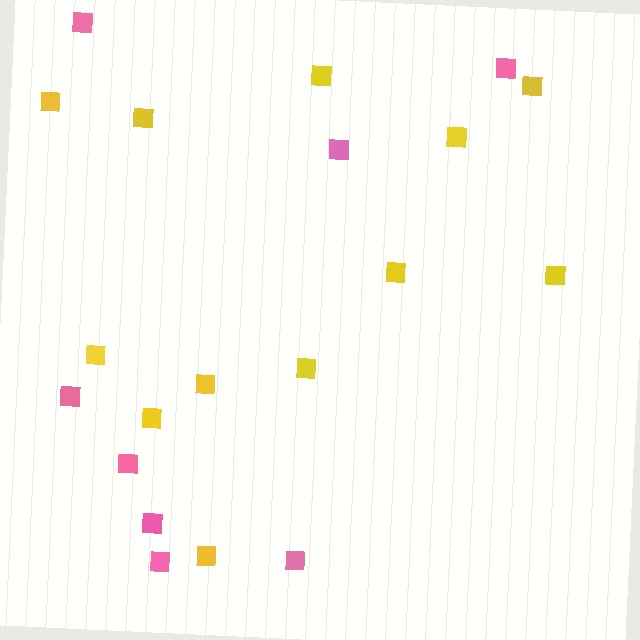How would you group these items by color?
There are 2 groups: one group of pink squares (8) and one group of yellow squares (12).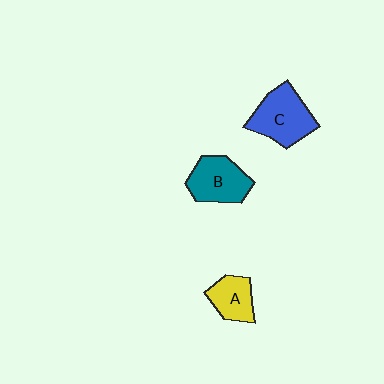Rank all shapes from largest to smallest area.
From largest to smallest: C (blue), B (teal), A (yellow).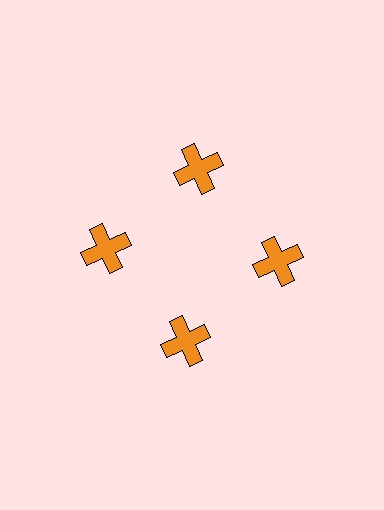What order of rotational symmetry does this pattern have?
This pattern has 4-fold rotational symmetry.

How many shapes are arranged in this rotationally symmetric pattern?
There are 4 shapes, arranged in 4 groups of 1.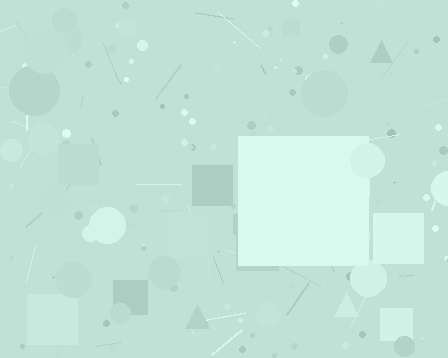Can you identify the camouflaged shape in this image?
The camouflaged shape is a square.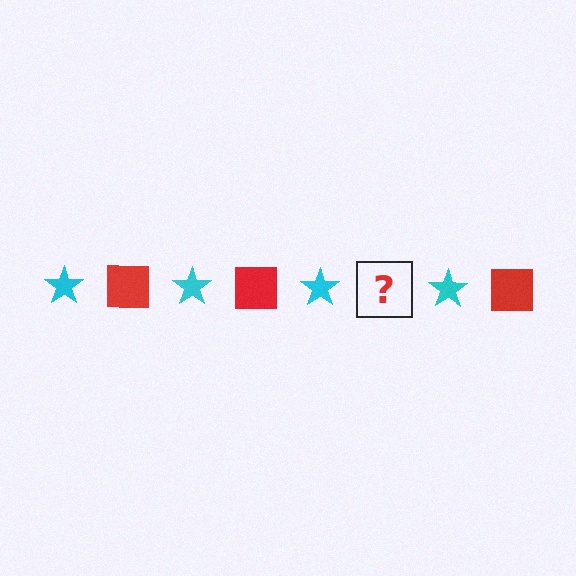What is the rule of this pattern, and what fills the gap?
The rule is that the pattern alternates between cyan star and red square. The gap should be filled with a red square.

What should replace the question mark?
The question mark should be replaced with a red square.